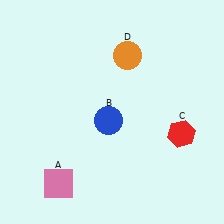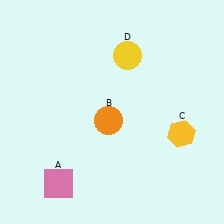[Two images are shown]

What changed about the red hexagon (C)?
In Image 1, C is red. In Image 2, it changed to yellow.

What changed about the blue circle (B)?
In Image 1, B is blue. In Image 2, it changed to orange.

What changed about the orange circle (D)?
In Image 1, D is orange. In Image 2, it changed to yellow.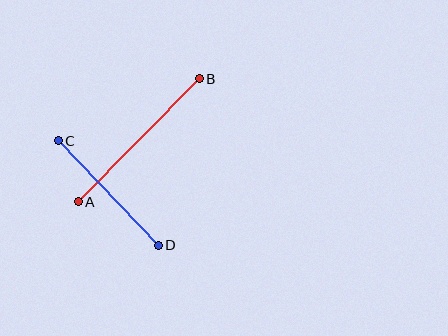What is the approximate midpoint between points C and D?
The midpoint is at approximately (108, 193) pixels.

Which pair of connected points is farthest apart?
Points A and B are farthest apart.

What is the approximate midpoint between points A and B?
The midpoint is at approximately (139, 140) pixels.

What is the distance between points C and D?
The distance is approximately 145 pixels.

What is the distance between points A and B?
The distance is approximately 173 pixels.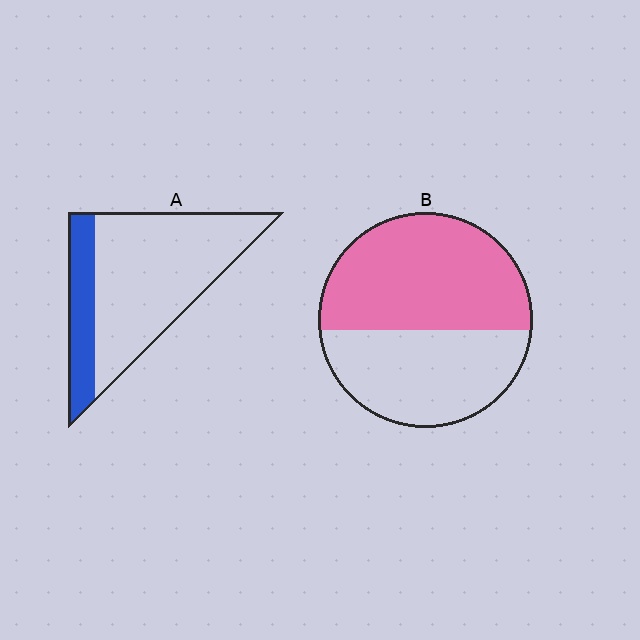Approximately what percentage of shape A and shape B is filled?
A is approximately 25% and B is approximately 55%.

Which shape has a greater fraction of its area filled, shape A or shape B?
Shape B.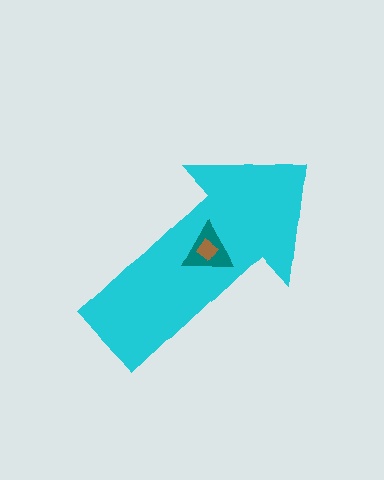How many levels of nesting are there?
3.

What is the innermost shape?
The brown diamond.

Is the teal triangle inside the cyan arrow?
Yes.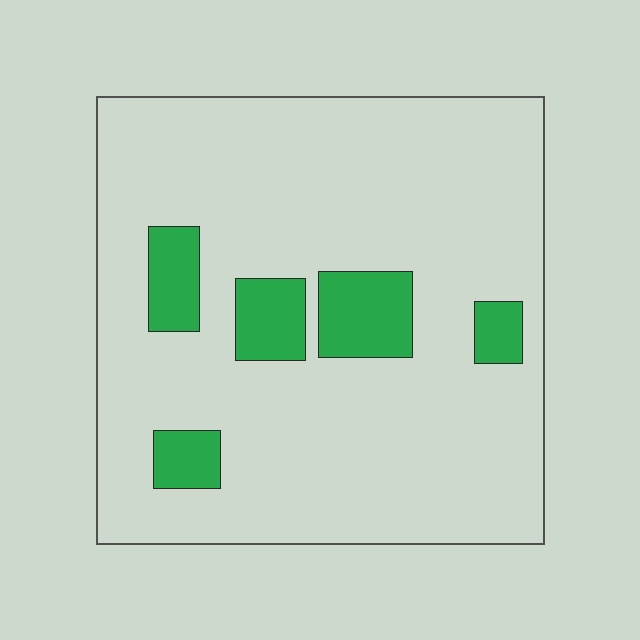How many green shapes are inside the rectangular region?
5.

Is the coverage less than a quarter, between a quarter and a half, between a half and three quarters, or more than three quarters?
Less than a quarter.